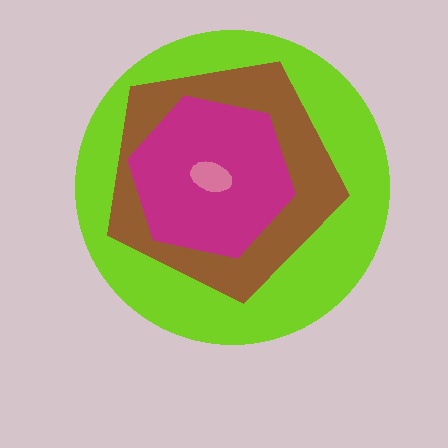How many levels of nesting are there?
4.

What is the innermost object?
The pink ellipse.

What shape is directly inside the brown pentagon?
The magenta hexagon.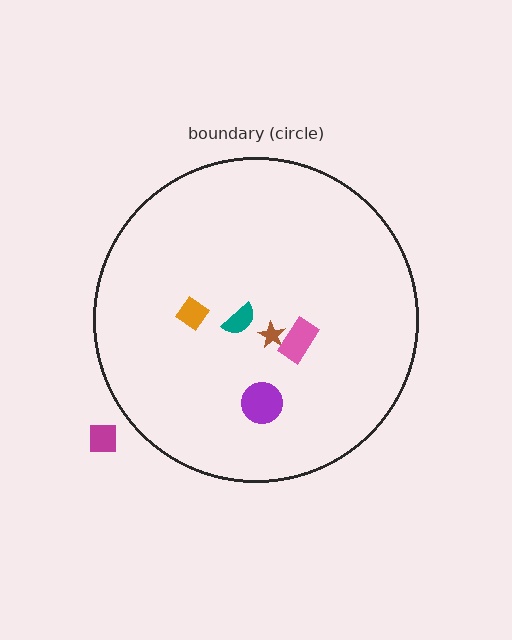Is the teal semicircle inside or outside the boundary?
Inside.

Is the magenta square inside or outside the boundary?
Outside.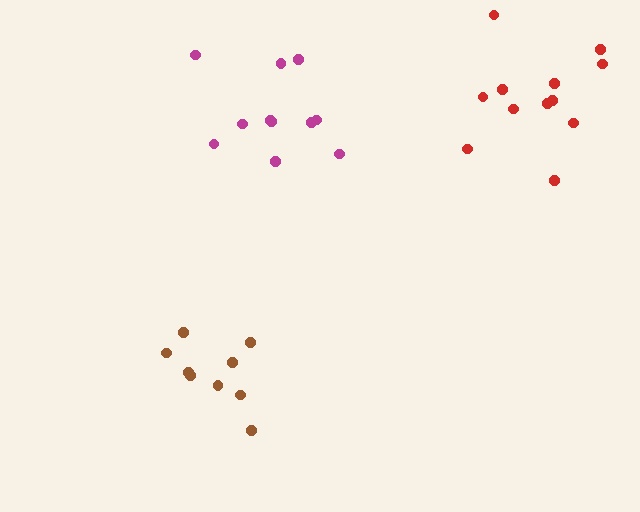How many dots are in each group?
Group 1: 11 dots, Group 2: 9 dots, Group 3: 12 dots (32 total).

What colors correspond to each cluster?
The clusters are colored: magenta, brown, red.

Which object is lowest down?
The brown cluster is bottommost.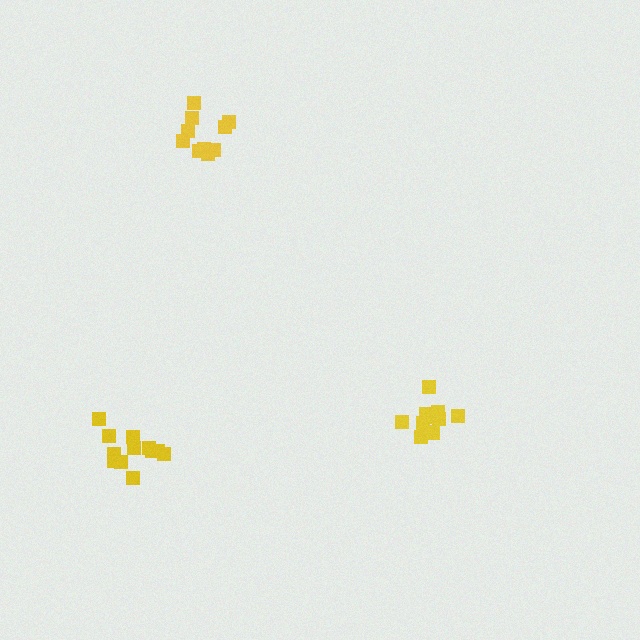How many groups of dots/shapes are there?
There are 3 groups.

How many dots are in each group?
Group 1: 11 dots, Group 2: 10 dots, Group 3: 12 dots (33 total).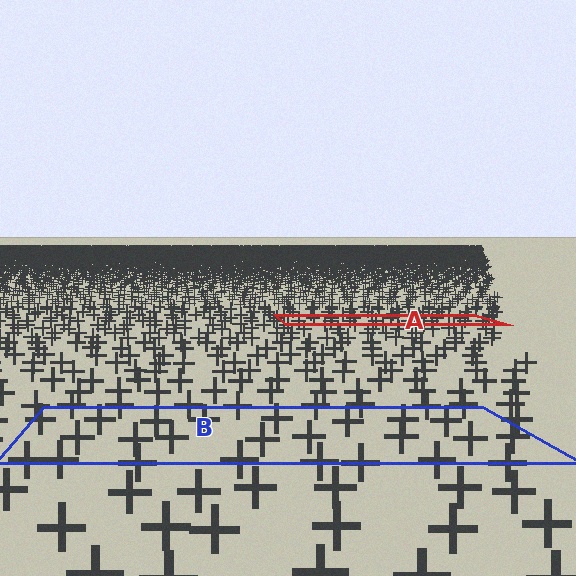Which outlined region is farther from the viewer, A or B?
Region A is farther from the viewer — the texture elements inside it appear smaller and more densely packed.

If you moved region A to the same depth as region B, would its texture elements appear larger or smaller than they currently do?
They would appear larger. At a closer depth, the same texture elements are projected at a bigger on-screen size.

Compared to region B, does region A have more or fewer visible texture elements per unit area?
Region A has more texture elements per unit area — they are packed more densely because it is farther away.